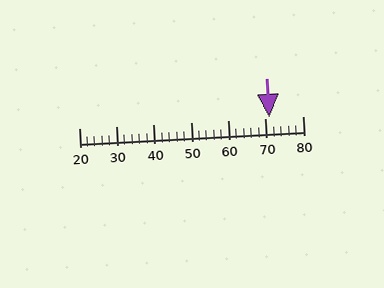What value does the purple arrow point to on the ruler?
The purple arrow points to approximately 71.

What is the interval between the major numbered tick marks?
The major tick marks are spaced 10 units apart.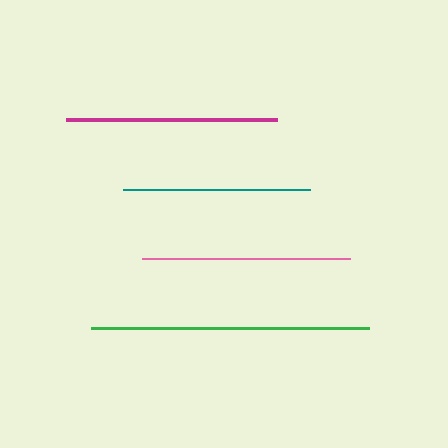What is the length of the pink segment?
The pink segment is approximately 208 pixels long.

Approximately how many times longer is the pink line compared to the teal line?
The pink line is approximately 1.1 times the length of the teal line.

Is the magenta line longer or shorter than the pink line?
The magenta line is longer than the pink line.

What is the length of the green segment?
The green segment is approximately 278 pixels long.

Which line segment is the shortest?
The teal line is the shortest at approximately 188 pixels.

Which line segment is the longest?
The green line is the longest at approximately 278 pixels.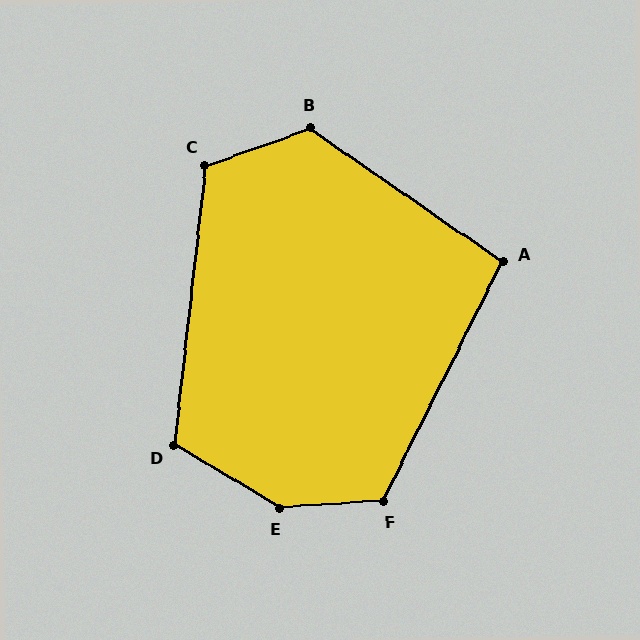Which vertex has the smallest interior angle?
A, at approximately 98 degrees.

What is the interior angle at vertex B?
Approximately 125 degrees (obtuse).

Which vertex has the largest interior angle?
E, at approximately 146 degrees.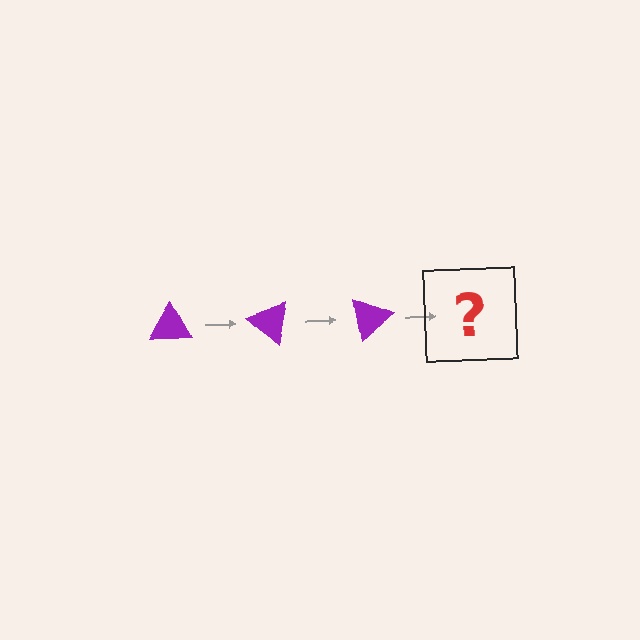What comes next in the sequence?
The next element should be a purple triangle rotated 120 degrees.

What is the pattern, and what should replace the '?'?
The pattern is that the triangle rotates 40 degrees each step. The '?' should be a purple triangle rotated 120 degrees.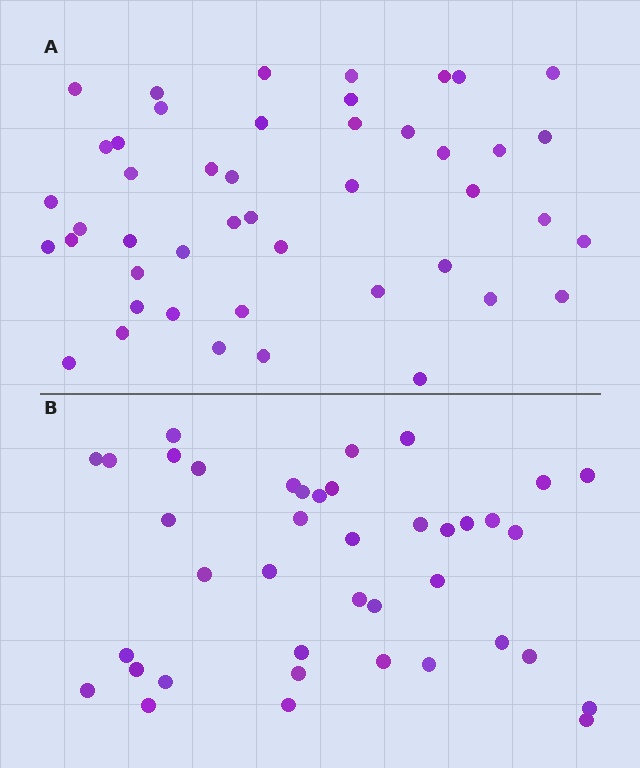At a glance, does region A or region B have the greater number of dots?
Region A (the top region) has more dots.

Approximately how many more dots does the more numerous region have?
Region A has about 6 more dots than region B.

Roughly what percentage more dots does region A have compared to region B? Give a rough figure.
About 15% more.